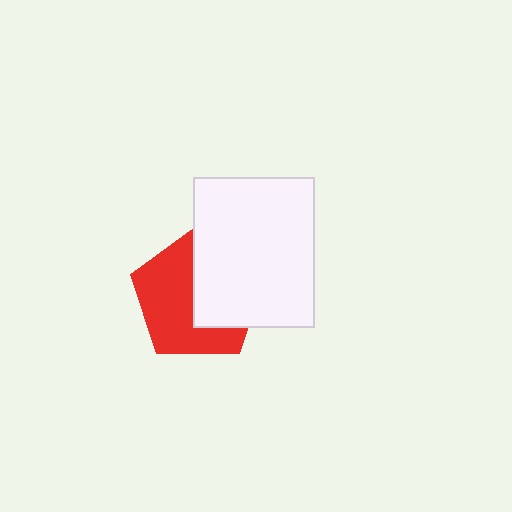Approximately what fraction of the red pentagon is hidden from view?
Roughly 44% of the red pentagon is hidden behind the white rectangle.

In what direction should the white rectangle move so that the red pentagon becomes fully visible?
The white rectangle should move right. That is the shortest direction to clear the overlap and leave the red pentagon fully visible.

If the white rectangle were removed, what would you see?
You would see the complete red pentagon.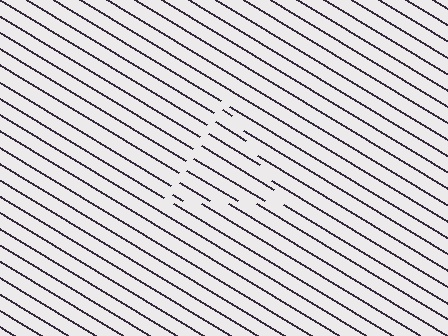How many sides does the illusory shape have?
3 sides — the line-ends trace a triangle.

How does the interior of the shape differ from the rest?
The interior of the shape contains the same grating, shifted by half a period — the contour is defined by the phase discontinuity where line-ends from the inner and outer gratings abut.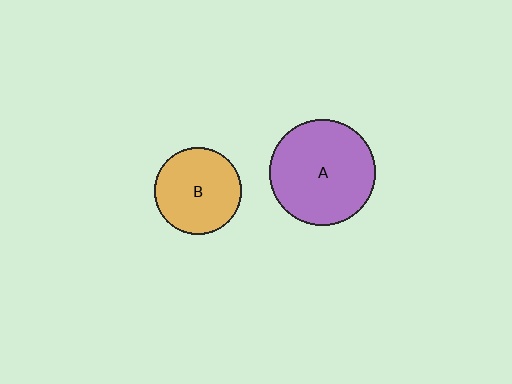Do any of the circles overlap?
No, none of the circles overlap.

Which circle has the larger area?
Circle A (purple).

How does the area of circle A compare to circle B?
Approximately 1.5 times.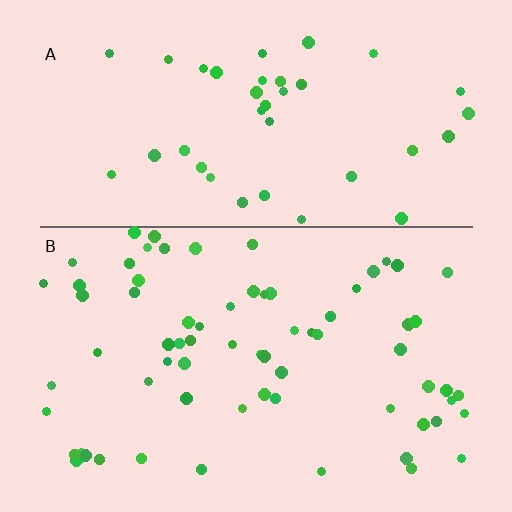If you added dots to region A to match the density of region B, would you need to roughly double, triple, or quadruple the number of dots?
Approximately double.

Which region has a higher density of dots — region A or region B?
B (the bottom).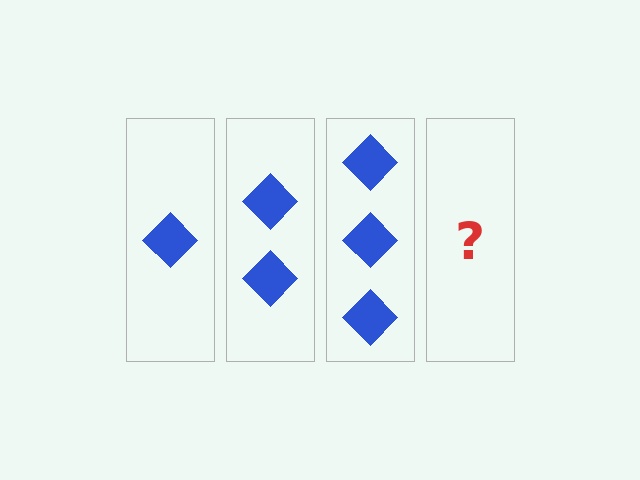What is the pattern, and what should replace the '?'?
The pattern is that each step adds one more diamond. The '?' should be 4 diamonds.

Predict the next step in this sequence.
The next step is 4 diamonds.